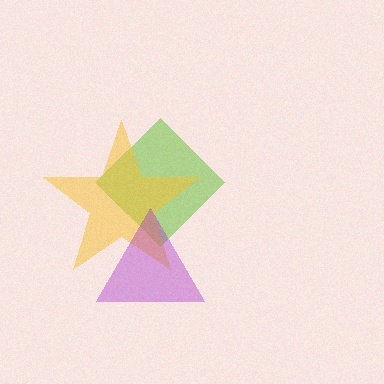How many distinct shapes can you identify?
There are 3 distinct shapes: a lime diamond, a yellow star, a purple triangle.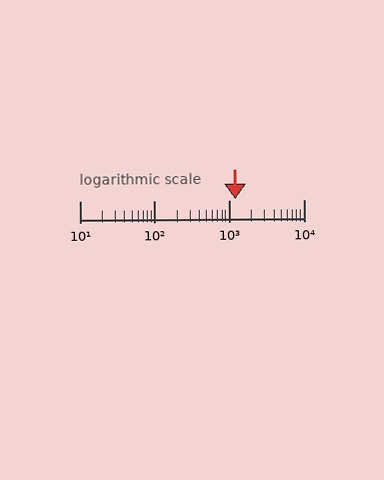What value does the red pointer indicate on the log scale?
The pointer indicates approximately 1200.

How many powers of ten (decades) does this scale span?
The scale spans 3 decades, from 10 to 10000.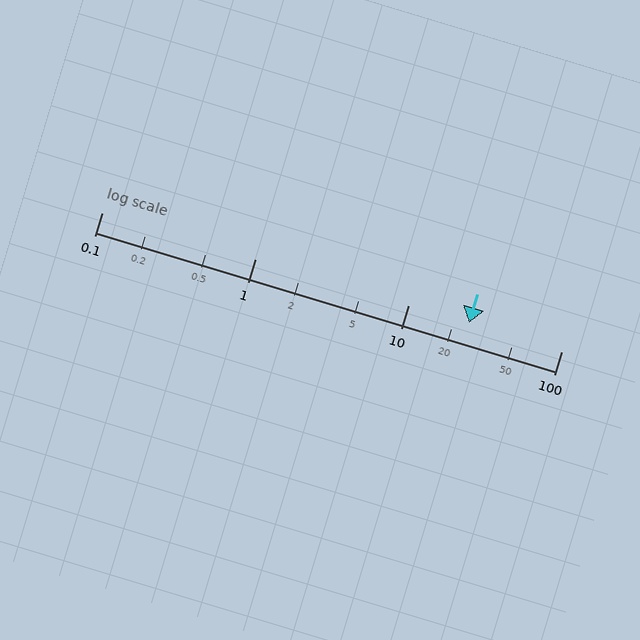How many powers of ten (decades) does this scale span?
The scale spans 3 decades, from 0.1 to 100.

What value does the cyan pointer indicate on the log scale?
The pointer indicates approximately 25.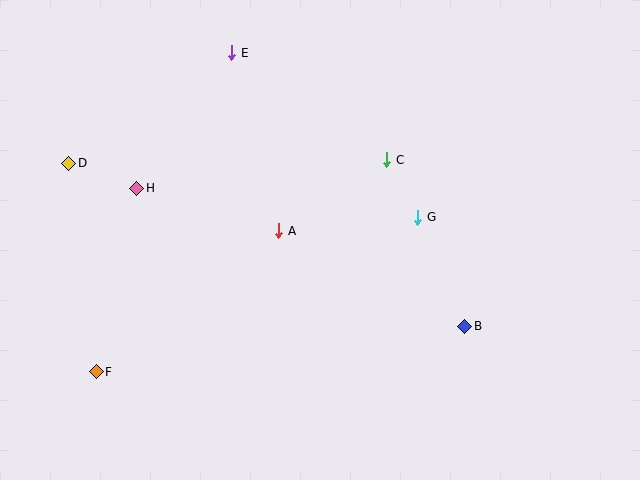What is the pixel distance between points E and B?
The distance between E and B is 359 pixels.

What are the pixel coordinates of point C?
Point C is at (387, 160).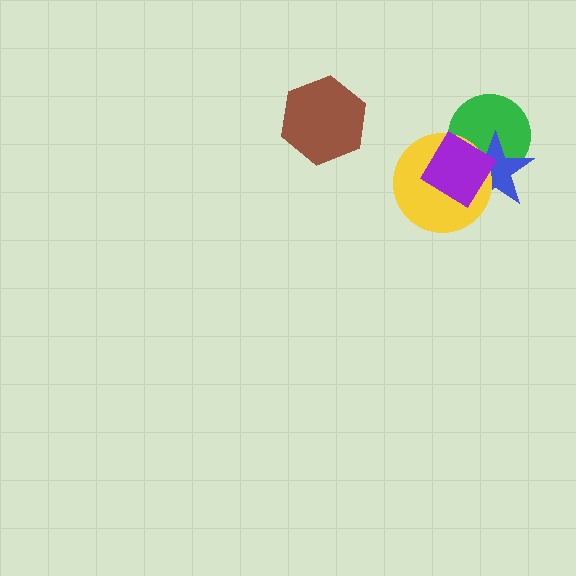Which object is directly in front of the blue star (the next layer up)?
The yellow circle is directly in front of the blue star.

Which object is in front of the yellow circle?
The purple diamond is in front of the yellow circle.